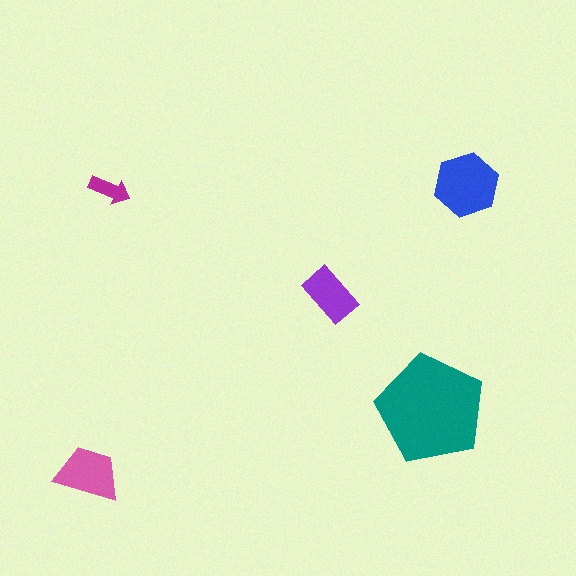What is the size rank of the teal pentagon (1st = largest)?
1st.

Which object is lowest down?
The pink trapezoid is bottommost.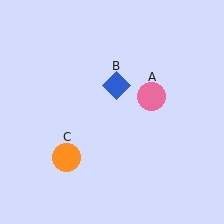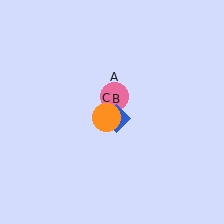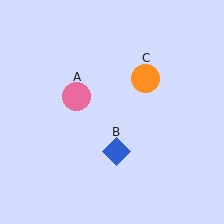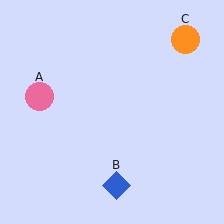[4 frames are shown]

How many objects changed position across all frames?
3 objects changed position: pink circle (object A), blue diamond (object B), orange circle (object C).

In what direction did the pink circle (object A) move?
The pink circle (object A) moved left.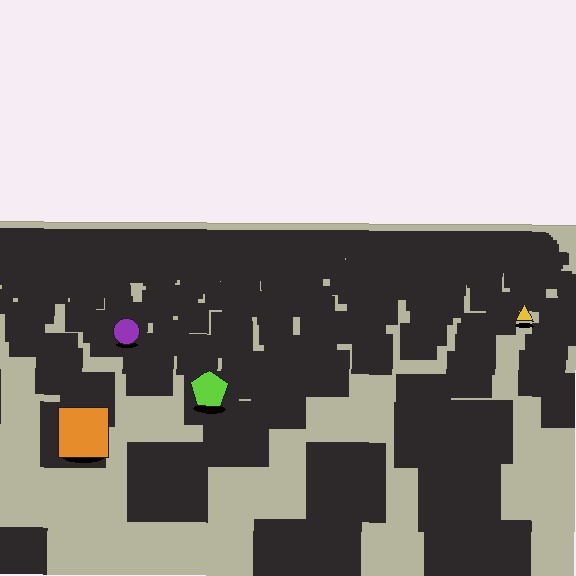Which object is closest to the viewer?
The orange square is closest. The texture marks near it are larger and more spread out.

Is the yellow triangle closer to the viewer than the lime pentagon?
No. The lime pentagon is closer — you can tell from the texture gradient: the ground texture is coarser near it.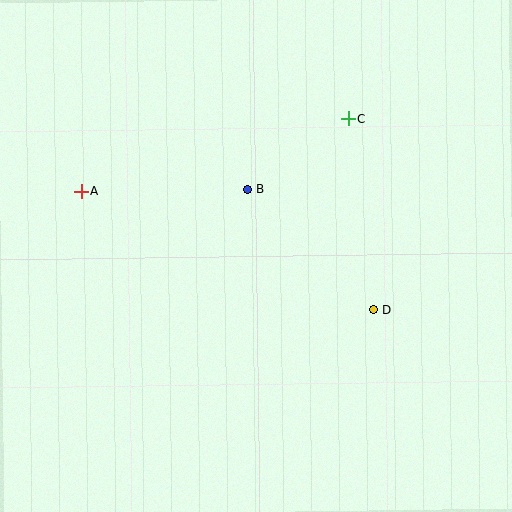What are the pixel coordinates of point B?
Point B is at (247, 189).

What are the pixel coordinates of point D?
Point D is at (373, 310).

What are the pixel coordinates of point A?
Point A is at (82, 192).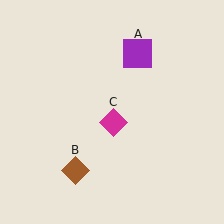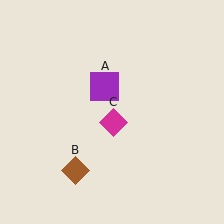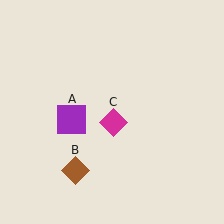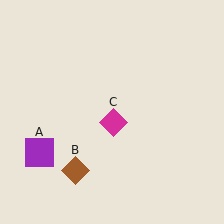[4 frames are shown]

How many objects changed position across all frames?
1 object changed position: purple square (object A).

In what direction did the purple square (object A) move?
The purple square (object A) moved down and to the left.